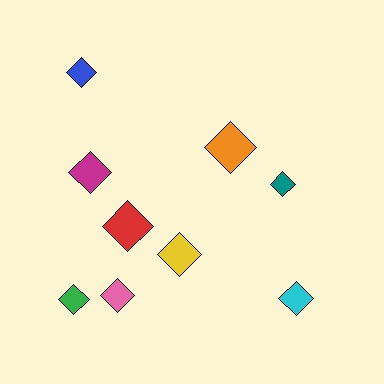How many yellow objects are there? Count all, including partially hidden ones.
There is 1 yellow object.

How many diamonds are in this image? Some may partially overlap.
There are 9 diamonds.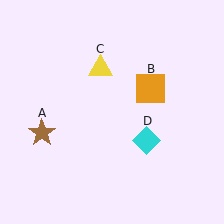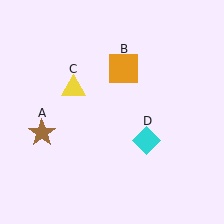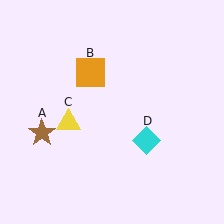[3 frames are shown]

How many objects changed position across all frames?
2 objects changed position: orange square (object B), yellow triangle (object C).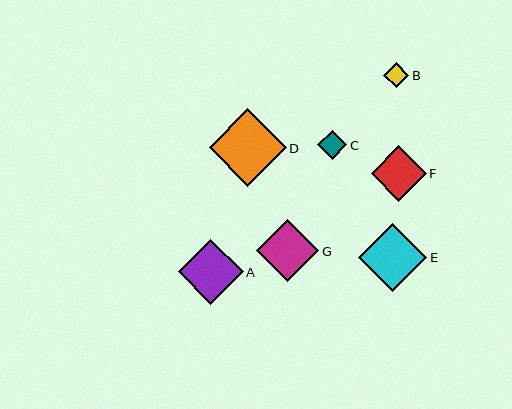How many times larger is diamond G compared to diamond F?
Diamond G is approximately 1.1 times the size of diamond F.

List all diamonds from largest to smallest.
From largest to smallest: D, E, A, G, F, C, B.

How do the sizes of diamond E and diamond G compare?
Diamond E and diamond G are approximately the same size.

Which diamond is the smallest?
Diamond B is the smallest with a size of approximately 25 pixels.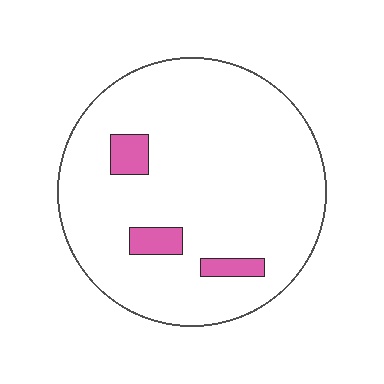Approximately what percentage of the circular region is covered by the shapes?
Approximately 10%.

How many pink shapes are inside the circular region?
3.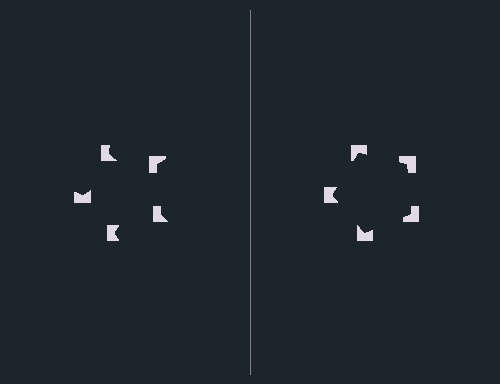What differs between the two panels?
The notched squares are positioned identically on both sides; only the wedge orientations differ. On the right they align to a pentagon; on the left they are misaligned.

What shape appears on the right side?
An illusory pentagon.